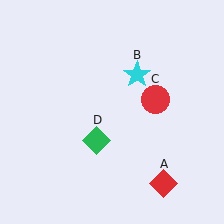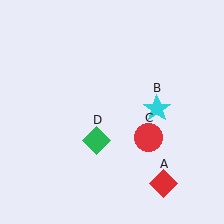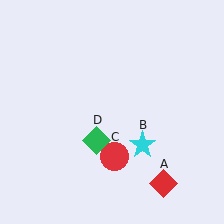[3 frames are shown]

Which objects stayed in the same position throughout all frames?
Red diamond (object A) and green diamond (object D) remained stationary.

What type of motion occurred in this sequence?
The cyan star (object B), red circle (object C) rotated clockwise around the center of the scene.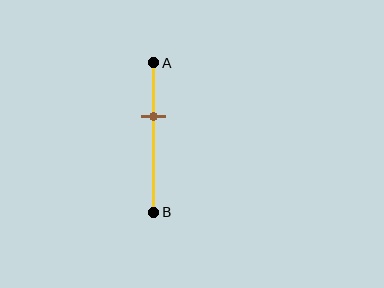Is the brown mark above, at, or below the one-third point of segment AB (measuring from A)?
The brown mark is approximately at the one-third point of segment AB.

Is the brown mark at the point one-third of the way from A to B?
Yes, the mark is approximately at the one-third point.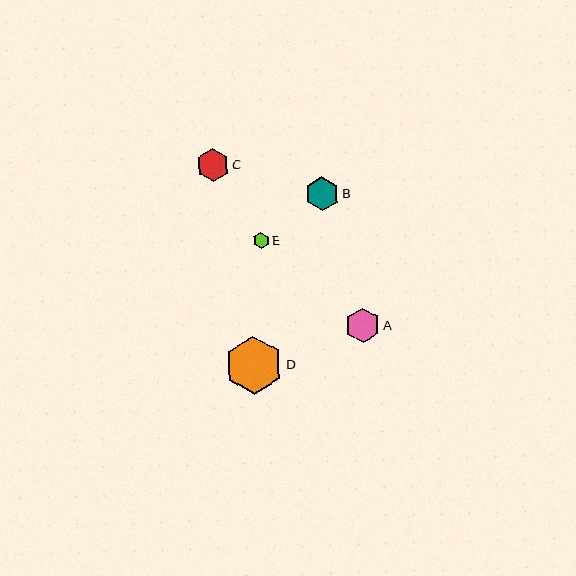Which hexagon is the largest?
Hexagon D is the largest with a size of approximately 58 pixels.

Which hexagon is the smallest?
Hexagon E is the smallest with a size of approximately 16 pixels.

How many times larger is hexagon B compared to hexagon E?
Hexagon B is approximately 2.1 times the size of hexagon E.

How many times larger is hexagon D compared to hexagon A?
Hexagon D is approximately 1.7 times the size of hexagon A.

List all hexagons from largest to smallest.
From largest to smallest: D, A, B, C, E.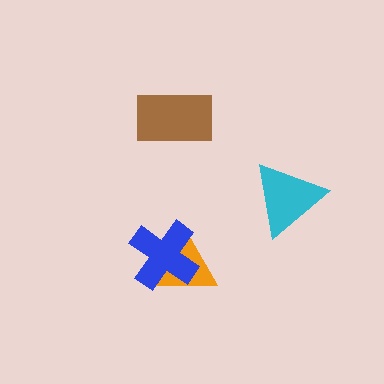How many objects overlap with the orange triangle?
1 object overlaps with the orange triangle.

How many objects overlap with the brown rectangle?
0 objects overlap with the brown rectangle.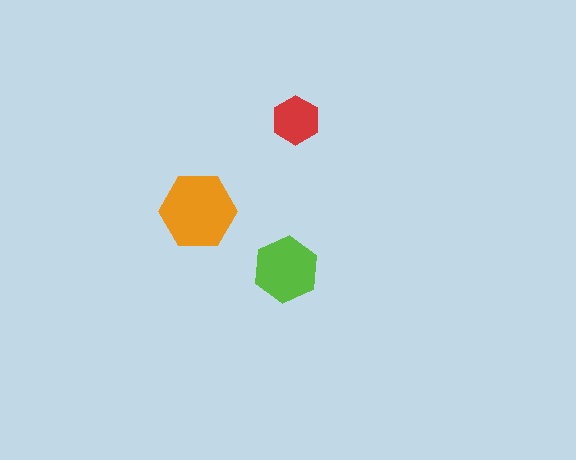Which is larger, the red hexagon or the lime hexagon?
The lime one.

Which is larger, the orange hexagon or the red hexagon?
The orange one.